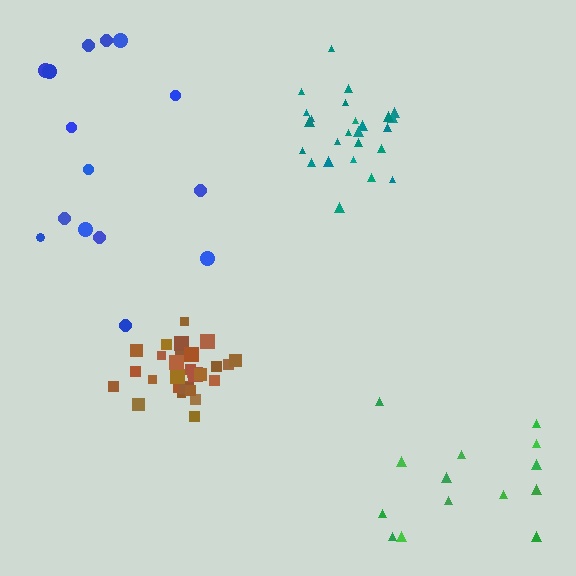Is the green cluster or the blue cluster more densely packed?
Green.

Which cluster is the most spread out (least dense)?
Blue.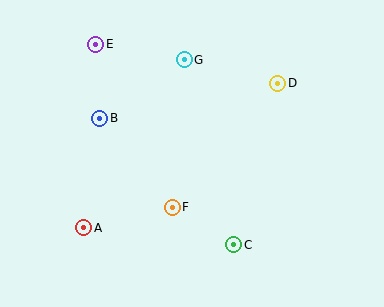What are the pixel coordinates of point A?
Point A is at (84, 228).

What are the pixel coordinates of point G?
Point G is at (184, 60).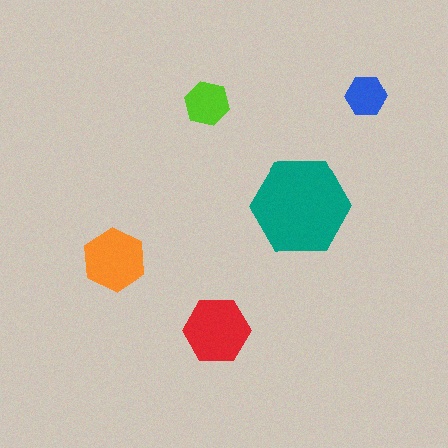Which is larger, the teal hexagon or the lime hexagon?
The teal one.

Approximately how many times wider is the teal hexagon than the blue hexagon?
About 2.5 times wider.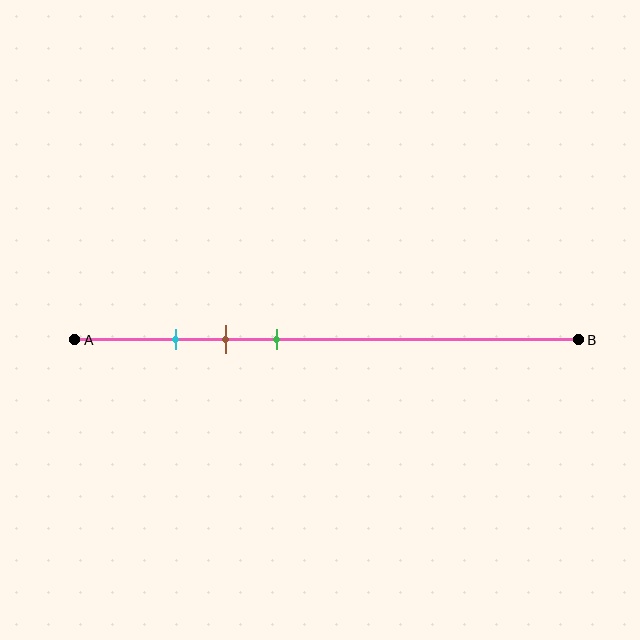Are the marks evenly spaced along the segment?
Yes, the marks are approximately evenly spaced.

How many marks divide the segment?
There are 3 marks dividing the segment.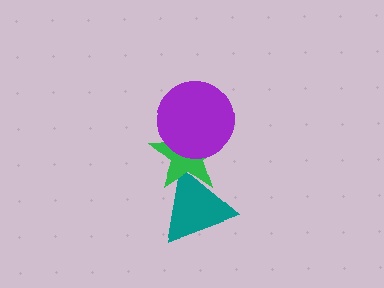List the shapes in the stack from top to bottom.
From top to bottom: the purple circle, the green star, the teal triangle.